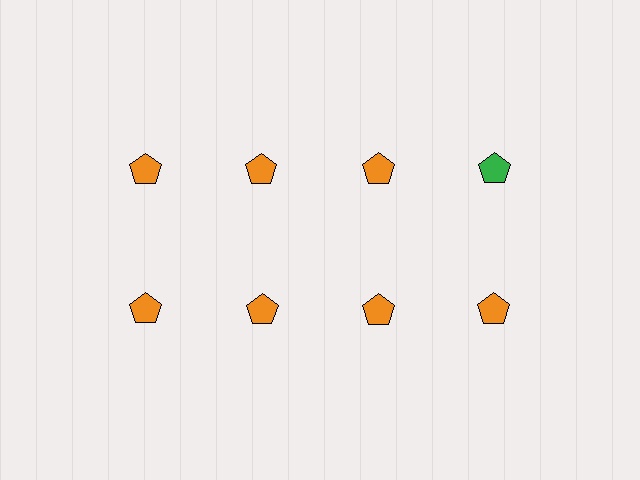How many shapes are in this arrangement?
There are 8 shapes arranged in a grid pattern.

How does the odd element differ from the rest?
It has a different color: green instead of orange.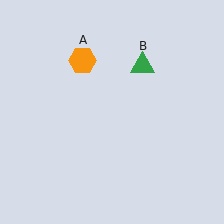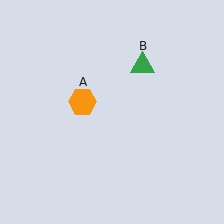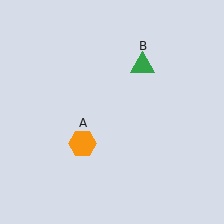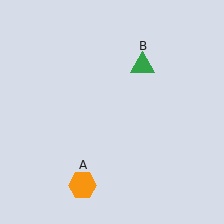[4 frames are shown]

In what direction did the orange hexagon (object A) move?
The orange hexagon (object A) moved down.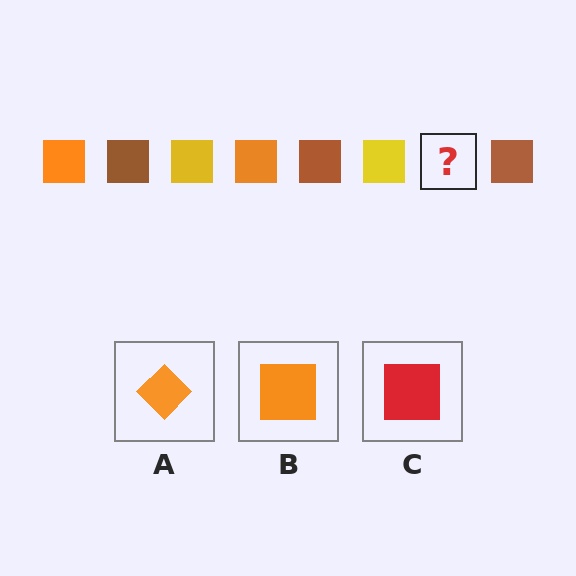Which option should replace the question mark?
Option B.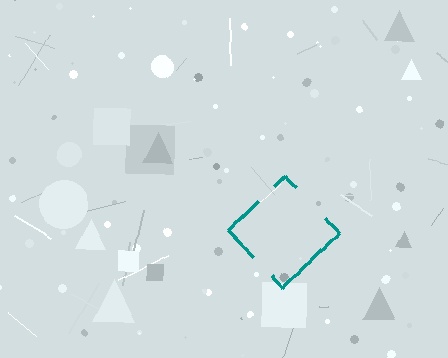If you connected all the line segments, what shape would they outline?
They would outline a diamond.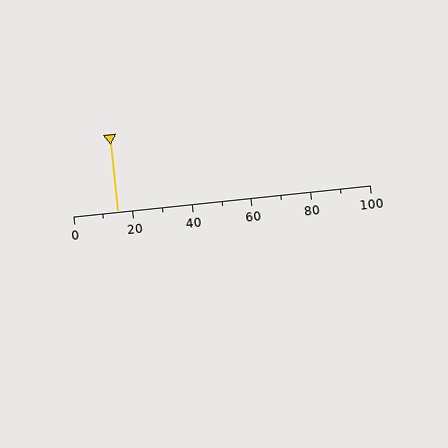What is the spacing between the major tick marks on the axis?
The major ticks are spaced 20 apart.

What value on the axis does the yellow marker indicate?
The marker indicates approximately 15.